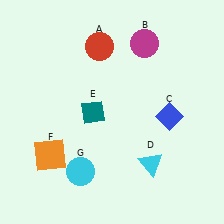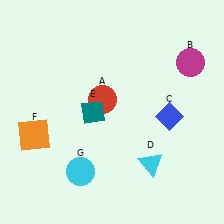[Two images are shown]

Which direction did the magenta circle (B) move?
The magenta circle (B) moved right.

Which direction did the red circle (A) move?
The red circle (A) moved down.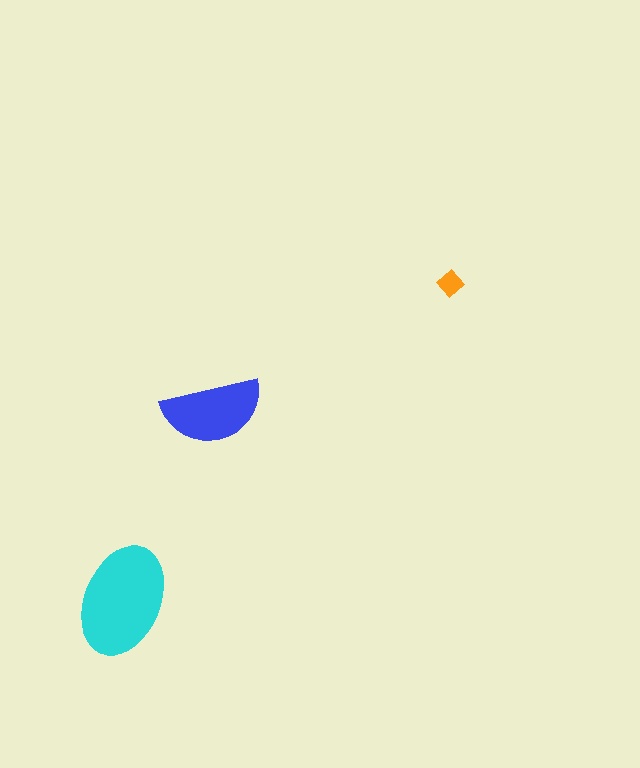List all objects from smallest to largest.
The orange diamond, the blue semicircle, the cyan ellipse.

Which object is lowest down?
The cyan ellipse is bottommost.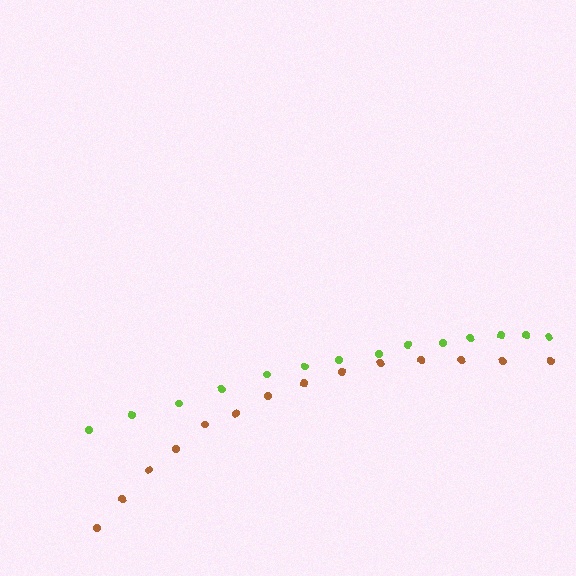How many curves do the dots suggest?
There are 2 distinct paths.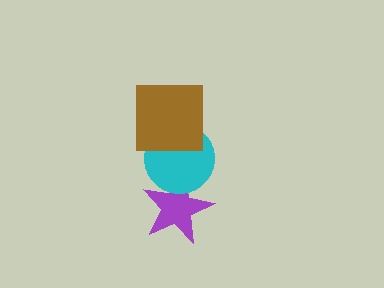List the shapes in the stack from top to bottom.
From top to bottom: the brown square, the cyan circle, the purple star.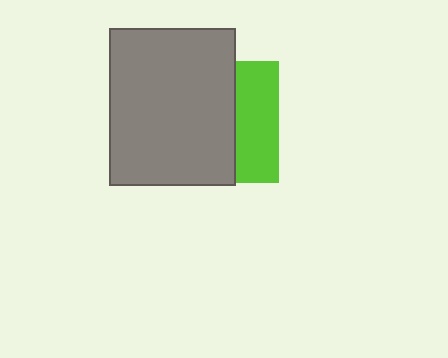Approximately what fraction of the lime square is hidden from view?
Roughly 64% of the lime square is hidden behind the gray rectangle.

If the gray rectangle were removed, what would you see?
You would see the complete lime square.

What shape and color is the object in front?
The object in front is a gray rectangle.